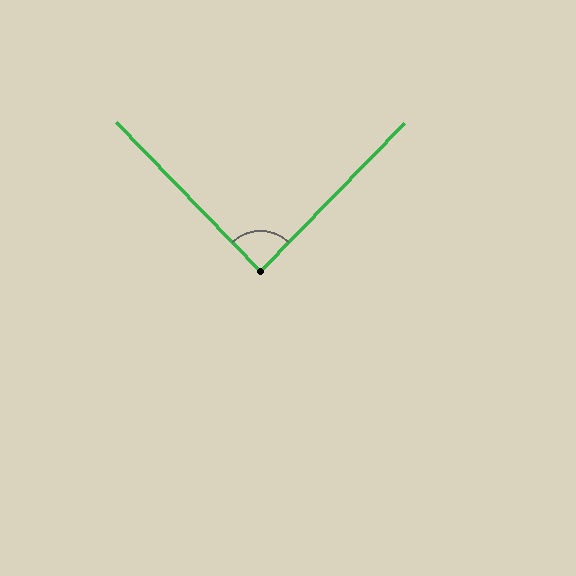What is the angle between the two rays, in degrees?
Approximately 88 degrees.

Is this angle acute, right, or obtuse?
It is approximately a right angle.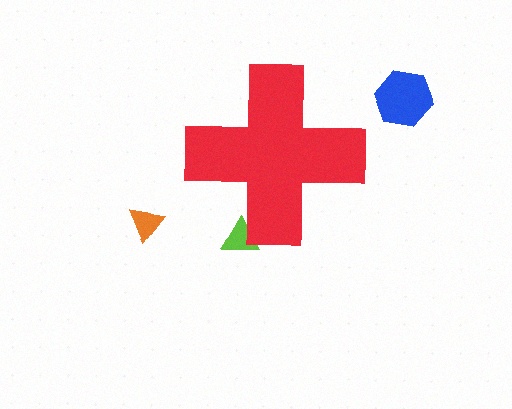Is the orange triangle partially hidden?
No, the orange triangle is fully visible.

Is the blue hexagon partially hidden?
No, the blue hexagon is fully visible.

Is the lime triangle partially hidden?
Yes, the lime triangle is partially hidden behind the red cross.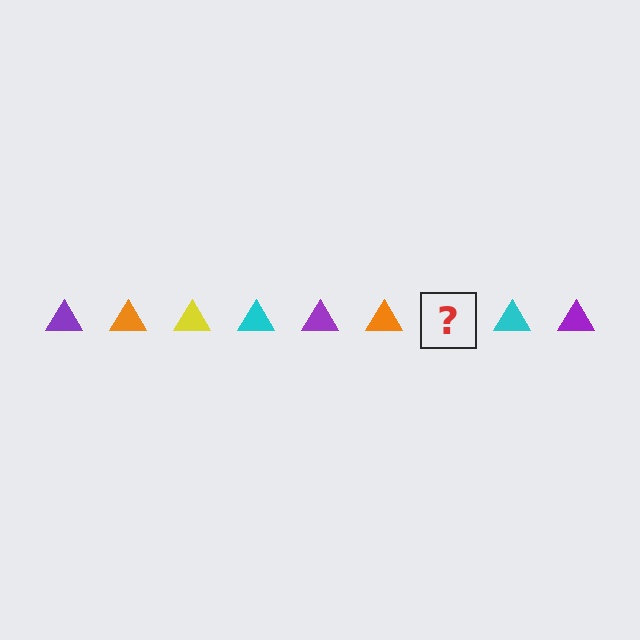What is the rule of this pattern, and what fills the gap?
The rule is that the pattern cycles through purple, orange, yellow, cyan triangles. The gap should be filled with a yellow triangle.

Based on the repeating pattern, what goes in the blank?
The blank should be a yellow triangle.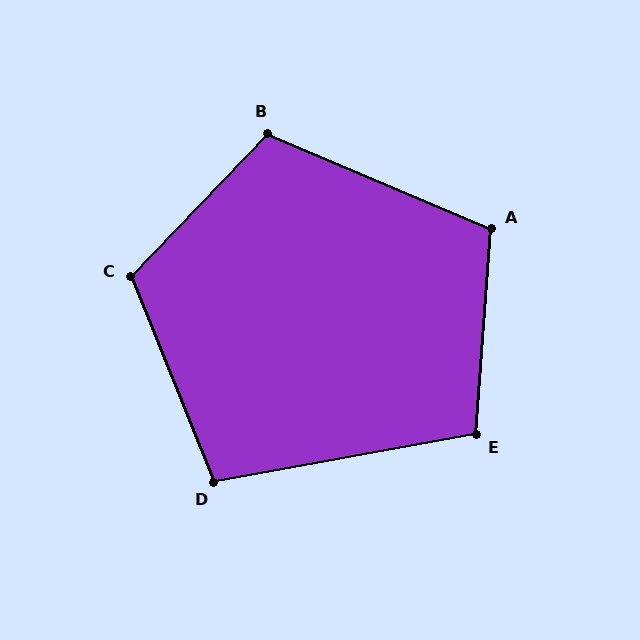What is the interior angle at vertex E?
Approximately 104 degrees (obtuse).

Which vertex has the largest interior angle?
C, at approximately 115 degrees.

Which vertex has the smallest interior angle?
D, at approximately 102 degrees.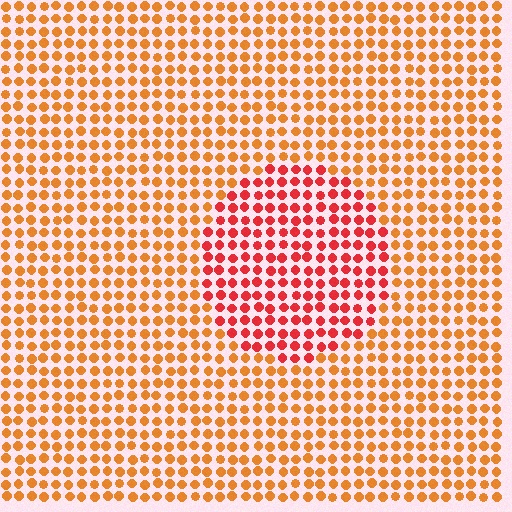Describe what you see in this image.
The image is filled with small orange elements in a uniform arrangement. A circle-shaped region is visible where the elements are tinted to a slightly different hue, forming a subtle color boundary.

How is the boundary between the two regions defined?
The boundary is defined purely by a slight shift in hue (about 33 degrees). Spacing, size, and orientation are identical on both sides.